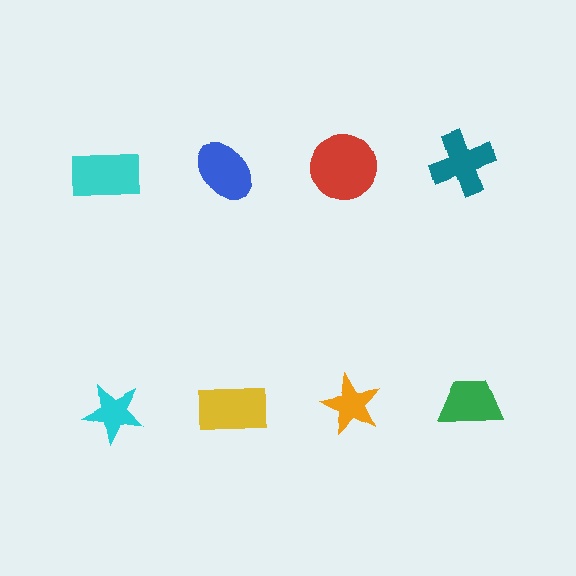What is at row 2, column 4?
A green trapezoid.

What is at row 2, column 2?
A yellow rectangle.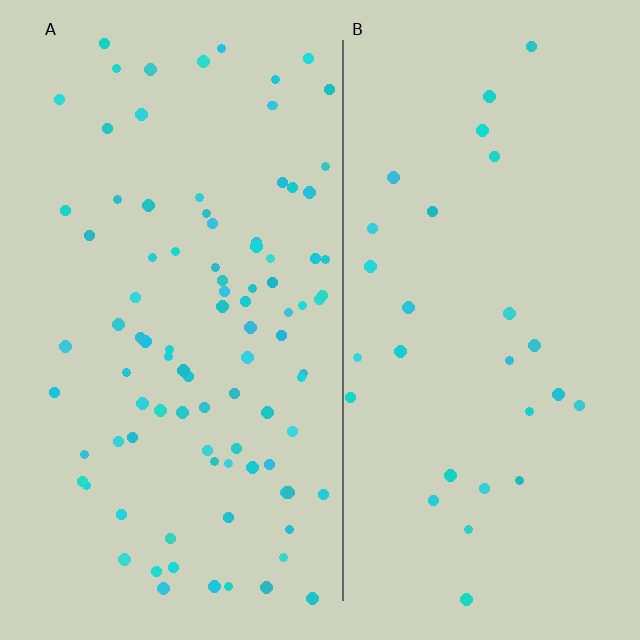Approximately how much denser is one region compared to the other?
Approximately 3.3× — region A over region B.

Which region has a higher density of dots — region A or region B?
A (the left).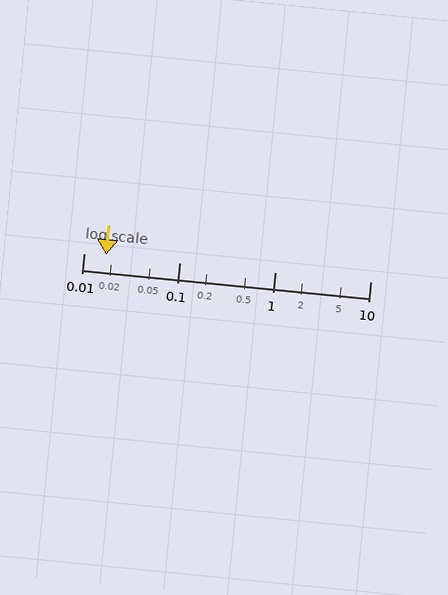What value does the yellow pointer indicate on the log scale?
The pointer indicates approximately 0.017.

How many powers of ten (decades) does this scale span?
The scale spans 3 decades, from 0.01 to 10.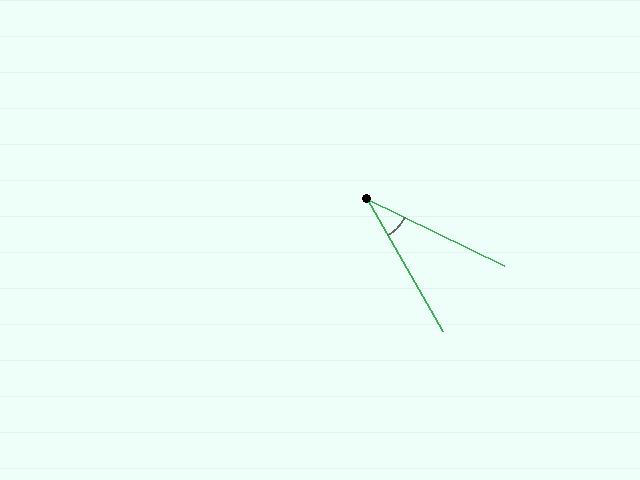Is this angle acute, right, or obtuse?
It is acute.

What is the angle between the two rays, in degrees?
Approximately 35 degrees.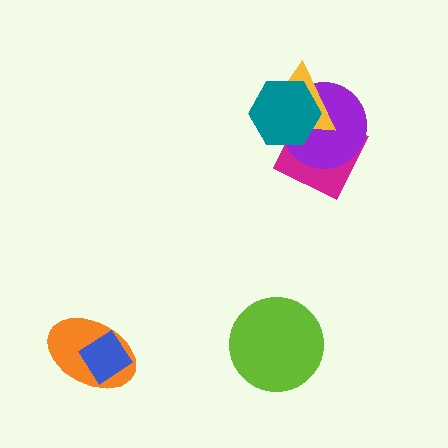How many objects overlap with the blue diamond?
1 object overlaps with the blue diamond.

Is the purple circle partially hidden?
Yes, it is partially covered by another shape.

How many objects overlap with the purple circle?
3 objects overlap with the purple circle.